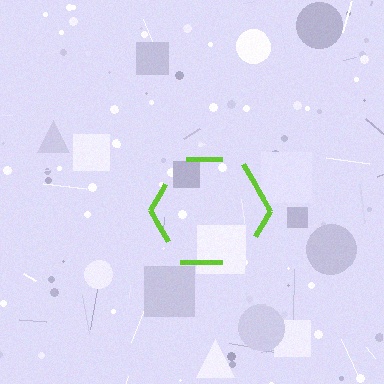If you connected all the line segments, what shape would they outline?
They would outline a hexagon.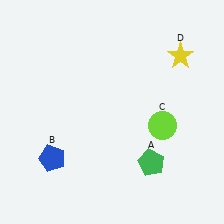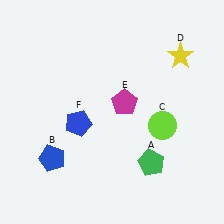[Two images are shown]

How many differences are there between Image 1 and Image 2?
There are 2 differences between the two images.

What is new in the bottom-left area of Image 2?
A blue pentagon (F) was added in the bottom-left area of Image 2.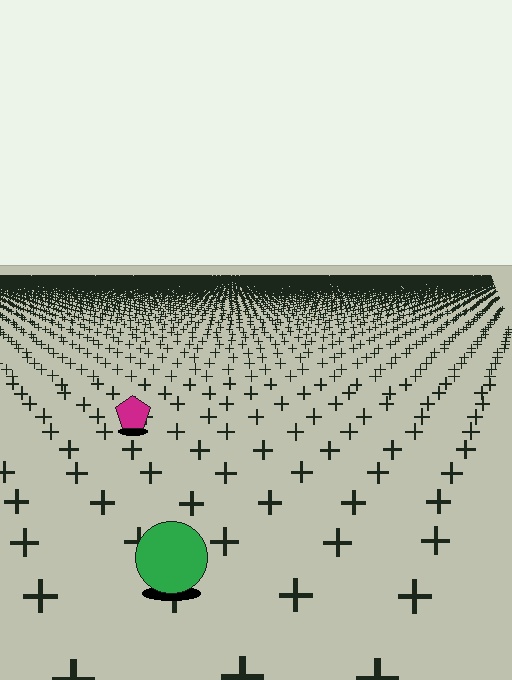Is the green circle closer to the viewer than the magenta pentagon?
Yes. The green circle is closer — you can tell from the texture gradient: the ground texture is coarser near it.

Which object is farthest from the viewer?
The magenta pentagon is farthest from the viewer. It appears smaller and the ground texture around it is denser.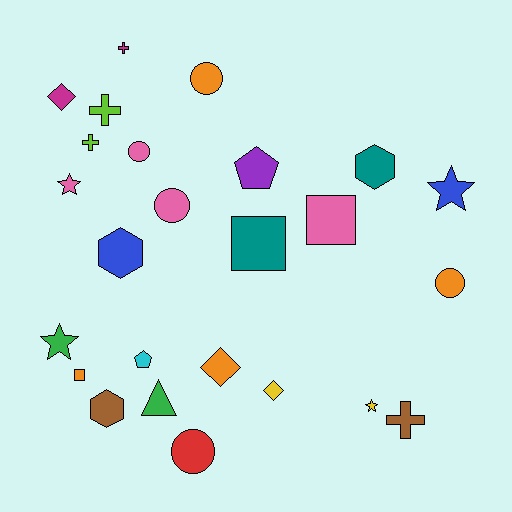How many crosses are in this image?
There are 4 crosses.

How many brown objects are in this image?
There are 2 brown objects.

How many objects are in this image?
There are 25 objects.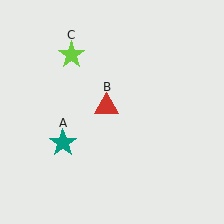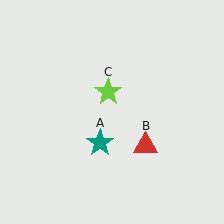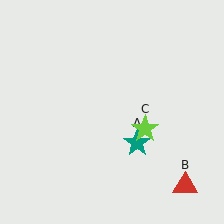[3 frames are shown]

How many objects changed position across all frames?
3 objects changed position: teal star (object A), red triangle (object B), lime star (object C).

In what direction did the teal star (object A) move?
The teal star (object A) moved right.